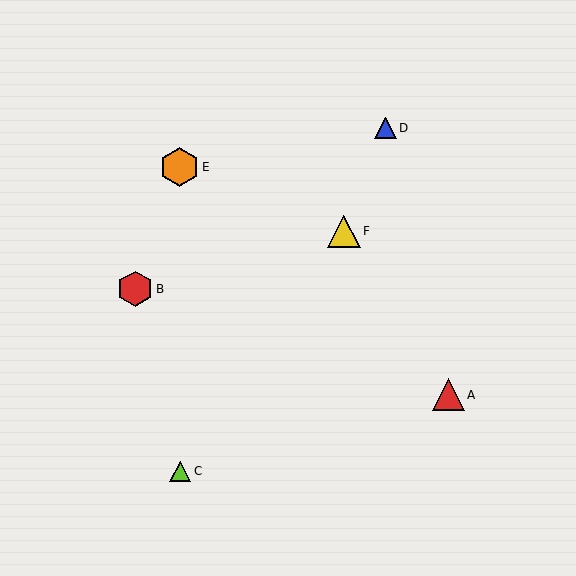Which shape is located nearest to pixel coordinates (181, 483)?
The lime triangle (labeled C) at (180, 471) is nearest to that location.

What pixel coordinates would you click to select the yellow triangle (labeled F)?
Click at (344, 231) to select the yellow triangle F.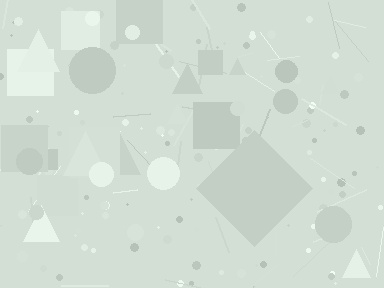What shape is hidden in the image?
A diamond is hidden in the image.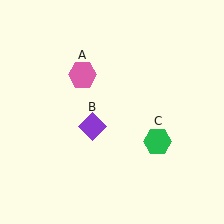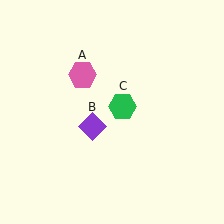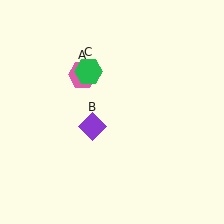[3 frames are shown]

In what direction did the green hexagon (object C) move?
The green hexagon (object C) moved up and to the left.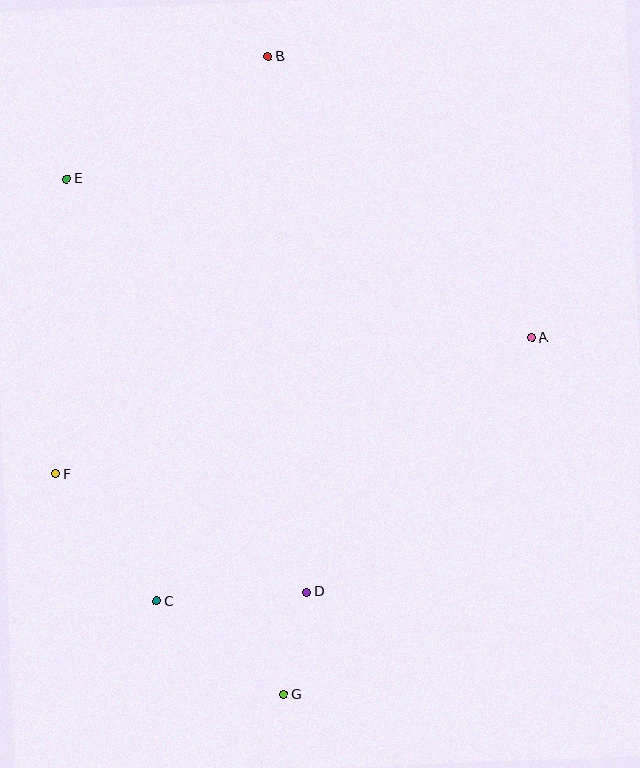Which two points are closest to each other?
Points D and G are closest to each other.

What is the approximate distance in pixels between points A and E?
The distance between A and E is approximately 491 pixels.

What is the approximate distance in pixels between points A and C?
The distance between A and C is approximately 458 pixels.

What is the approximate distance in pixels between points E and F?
The distance between E and F is approximately 295 pixels.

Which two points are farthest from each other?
Points B and G are farthest from each other.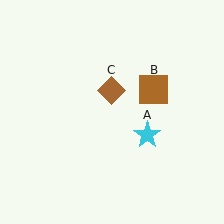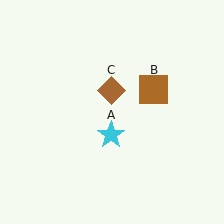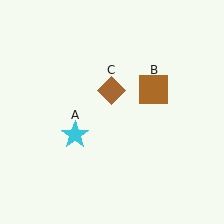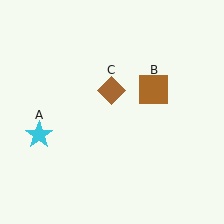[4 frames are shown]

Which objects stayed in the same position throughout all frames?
Brown square (object B) and brown diamond (object C) remained stationary.